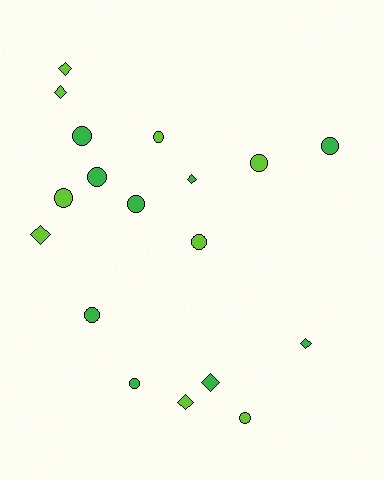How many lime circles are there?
There are 5 lime circles.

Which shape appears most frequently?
Circle, with 11 objects.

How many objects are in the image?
There are 18 objects.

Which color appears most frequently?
Lime, with 9 objects.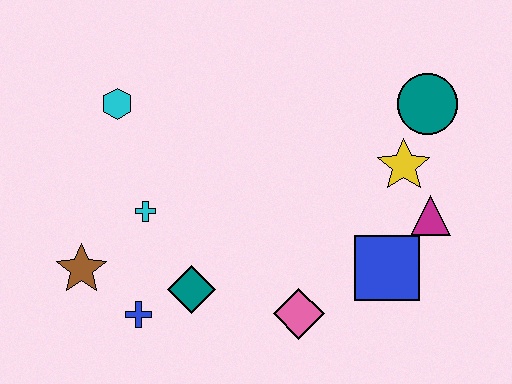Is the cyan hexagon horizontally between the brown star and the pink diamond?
Yes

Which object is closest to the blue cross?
The teal diamond is closest to the blue cross.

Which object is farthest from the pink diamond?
The cyan hexagon is farthest from the pink diamond.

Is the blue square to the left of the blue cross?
No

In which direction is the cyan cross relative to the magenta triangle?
The cyan cross is to the left of the magenta triangle.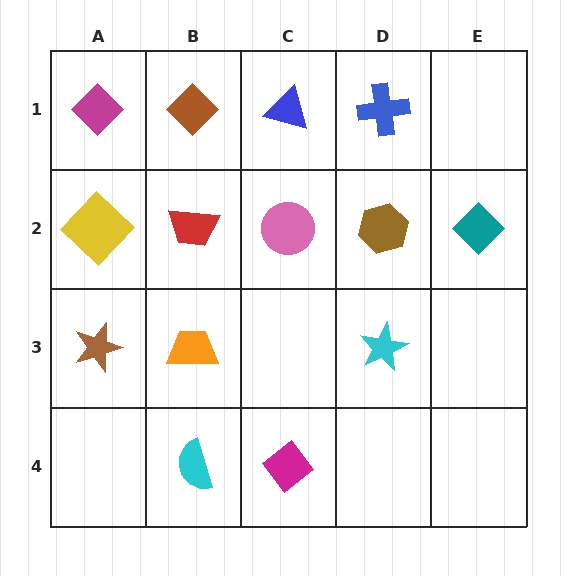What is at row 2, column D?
A brown hexagon.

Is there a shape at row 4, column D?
No, that cell is empty.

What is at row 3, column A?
A brown star.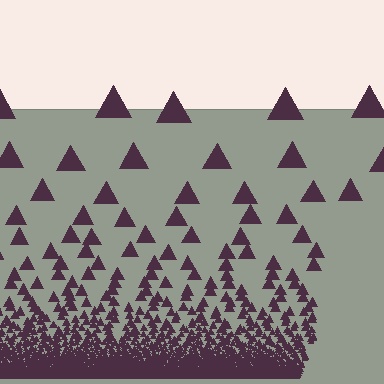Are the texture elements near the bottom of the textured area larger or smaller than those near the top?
Smaller. The gradient is inverted — elements near the bottom are smaller and denser.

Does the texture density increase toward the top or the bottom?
Density increases toward the bottom.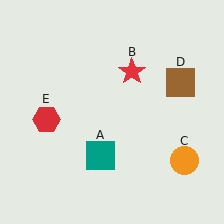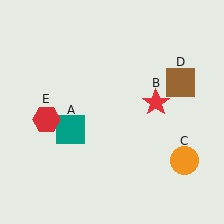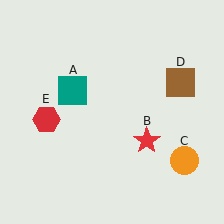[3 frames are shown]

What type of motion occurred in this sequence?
The teal square (object A), red star (object B) rotated clockwise around the center of the scene.